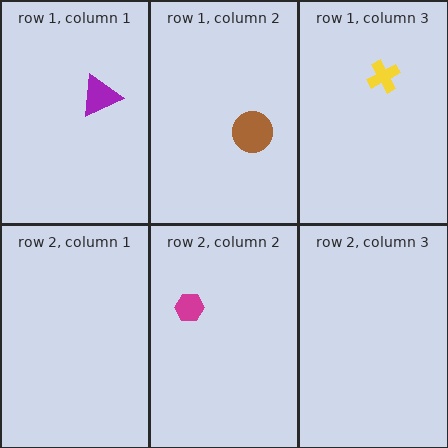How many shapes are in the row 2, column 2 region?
1.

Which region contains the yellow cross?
The row 1, column 3 region.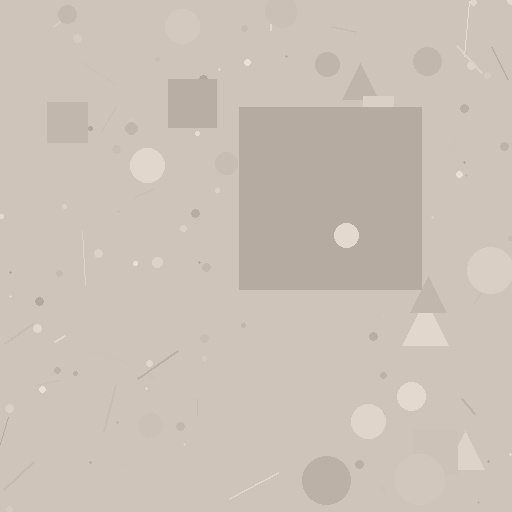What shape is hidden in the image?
A square is hidden in the image.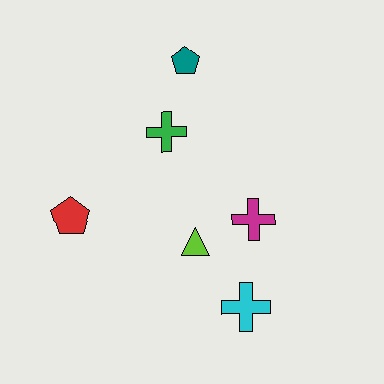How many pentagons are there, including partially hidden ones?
There are 2 pentagons.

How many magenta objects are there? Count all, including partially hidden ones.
There is 1 magenta object.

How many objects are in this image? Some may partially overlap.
There are 6 objects.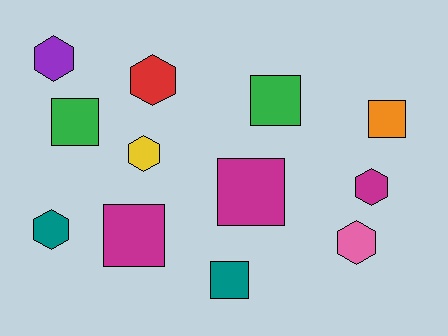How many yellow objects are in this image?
There is 1 yellow object.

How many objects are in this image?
There are 12 objects.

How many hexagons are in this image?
There are 6 hexagons.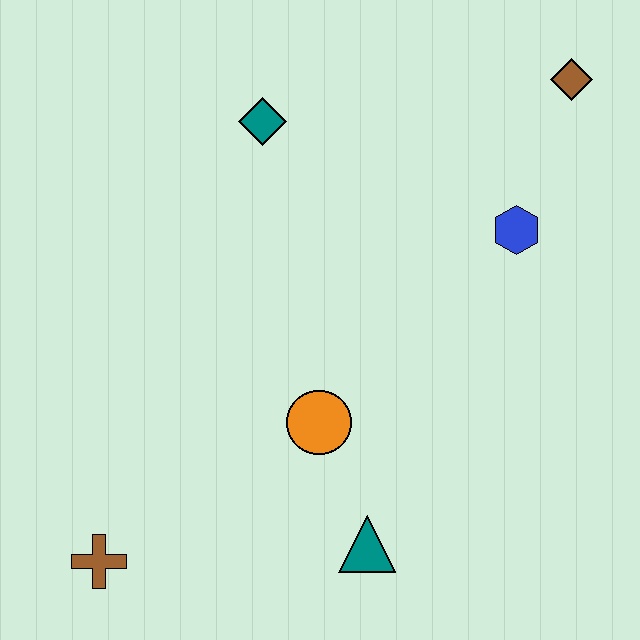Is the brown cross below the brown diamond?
Yes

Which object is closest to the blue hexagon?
The brown diamond is closest to the blue hexagon.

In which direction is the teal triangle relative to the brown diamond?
The teal triangle is below the brown diamond.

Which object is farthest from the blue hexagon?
The brown cross is farthest from the blue hexagon.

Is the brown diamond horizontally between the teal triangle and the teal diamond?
No